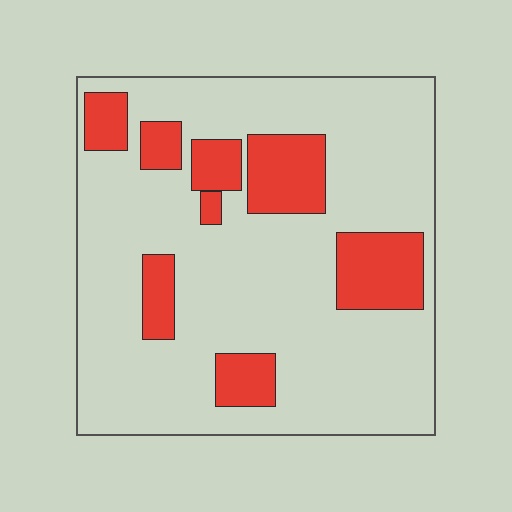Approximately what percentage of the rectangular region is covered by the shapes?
Approximately 20%.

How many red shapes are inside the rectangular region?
8.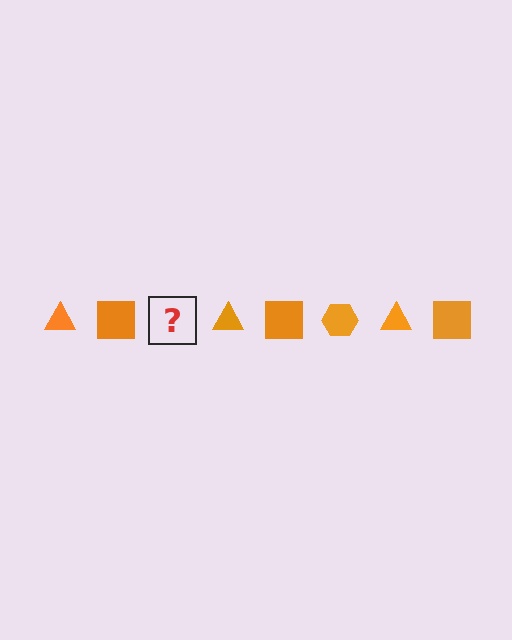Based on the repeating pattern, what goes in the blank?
The blank should be an orange hexagon.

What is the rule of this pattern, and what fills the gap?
The rule is that the pattern cycles through triangle, square, hexagon shapes in orange. The gap should be filled with an orange hexagon.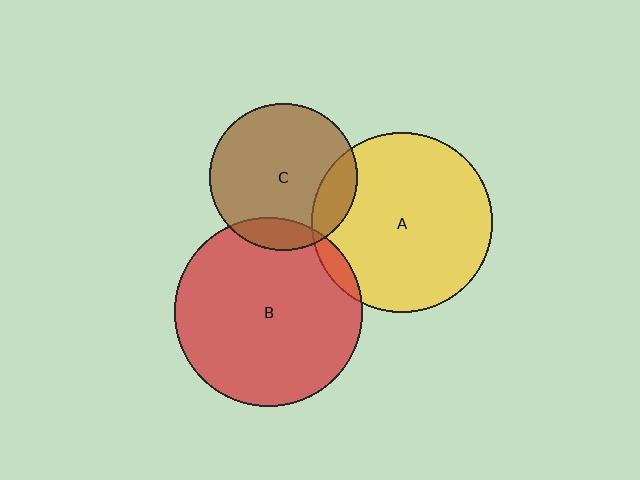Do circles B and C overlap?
Yes.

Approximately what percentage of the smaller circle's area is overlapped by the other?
Approximately 10%.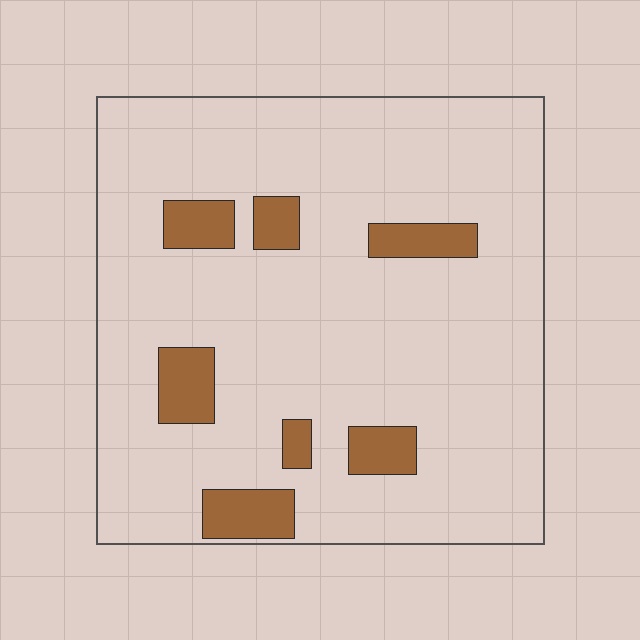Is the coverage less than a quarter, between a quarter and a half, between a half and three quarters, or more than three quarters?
Less than a quarter.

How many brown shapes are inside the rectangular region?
7.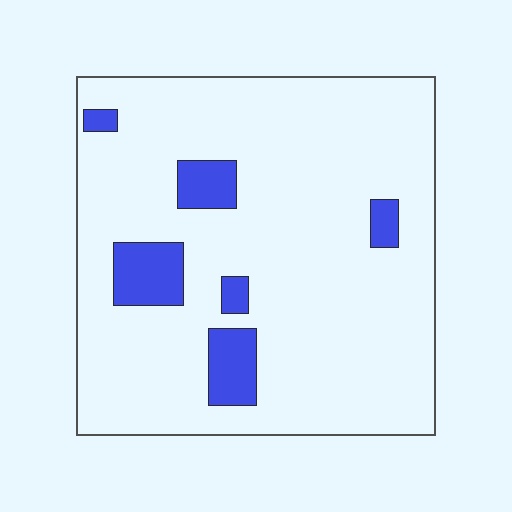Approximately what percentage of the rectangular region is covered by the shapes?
Approximately 10%.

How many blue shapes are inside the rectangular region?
6.